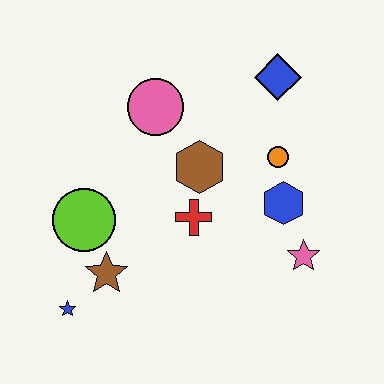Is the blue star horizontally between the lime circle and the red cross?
No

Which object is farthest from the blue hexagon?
The blue star is farthest from the blue hexagon.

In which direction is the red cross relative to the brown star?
The red cross is to the right of the brown star.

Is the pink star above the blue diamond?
No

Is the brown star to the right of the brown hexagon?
No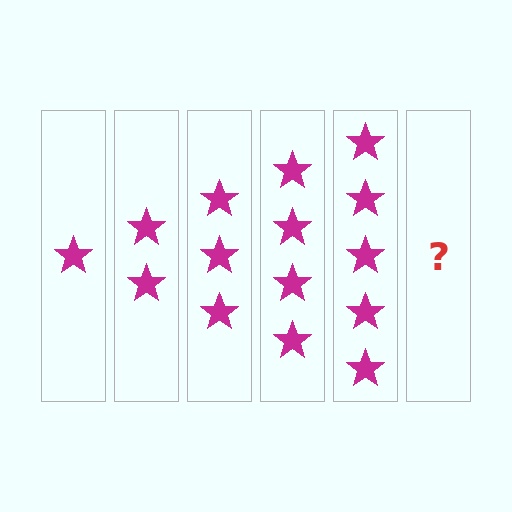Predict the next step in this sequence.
The next step is 6 stars.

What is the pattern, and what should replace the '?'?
The pattern is that each step adds one more star. The '?' should be 6 stars.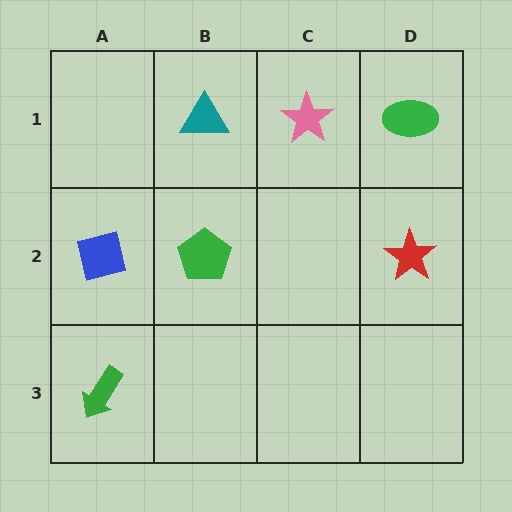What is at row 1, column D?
A green ellipse.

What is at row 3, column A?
A green arrow.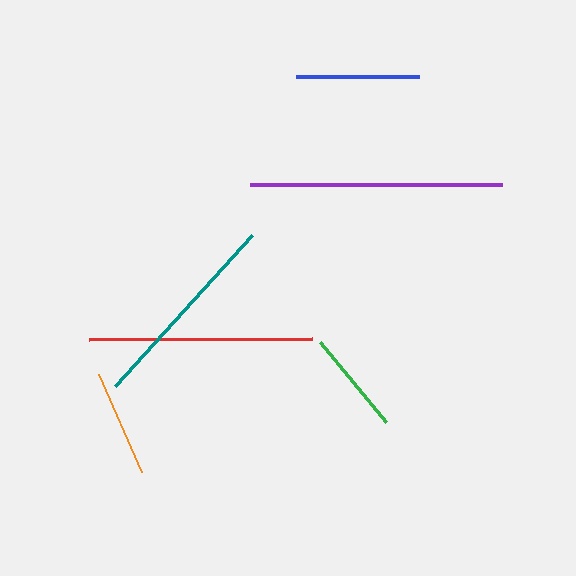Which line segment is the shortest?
The green line is the shortest at approximately 103 pixels.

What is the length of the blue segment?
The blue segment is approximately 123 pixels long.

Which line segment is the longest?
The purple line is the longest at approximately 252 pixels.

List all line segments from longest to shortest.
From longest to shortest: purple, red, teal, blue, orange, green.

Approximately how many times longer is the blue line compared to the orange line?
The blue line is approximately 1.1 times the length of the orange line.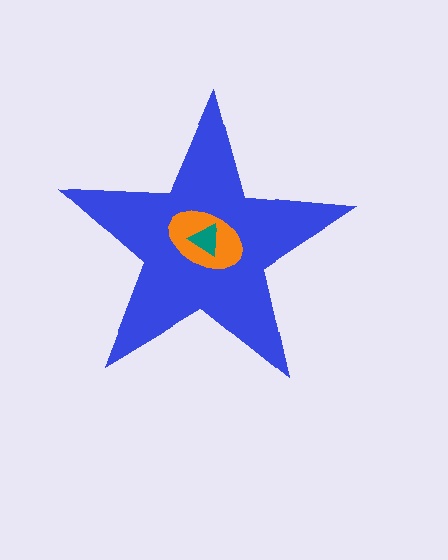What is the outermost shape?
The blue star.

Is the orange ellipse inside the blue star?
Yes.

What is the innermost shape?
The teal triangle.